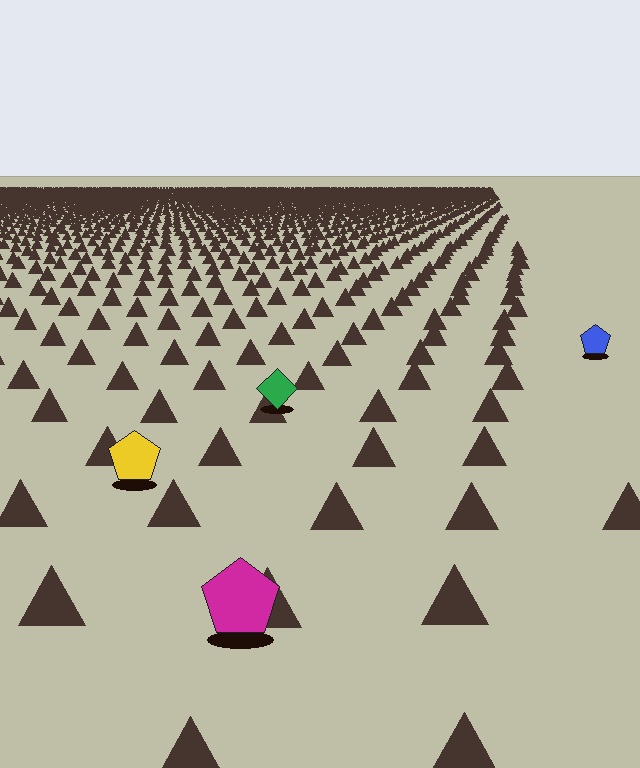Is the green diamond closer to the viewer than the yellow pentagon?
No. The yellow pentagon is closer — you can tell from the texture gradient: the ground texture is coarser near it.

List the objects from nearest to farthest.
From nearest to farthest: the magenta pentagon, the yellow pentagon, the green diamond, the blue pentagon.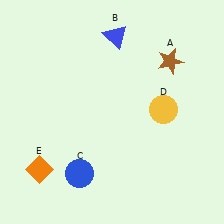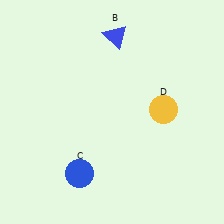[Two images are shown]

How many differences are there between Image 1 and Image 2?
There are 2 differences between the two images.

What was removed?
The brown star (A), the orange diamond (E) were removed in Image 2.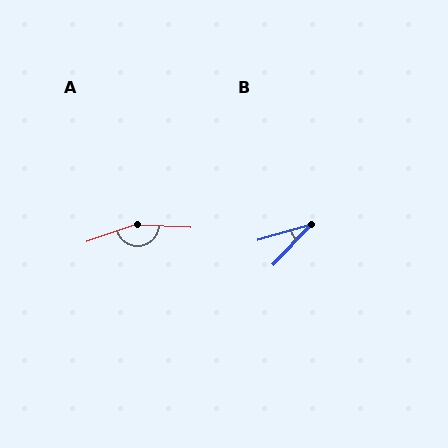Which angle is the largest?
A, at approximately 158 degrees.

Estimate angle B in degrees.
Approximately 30 degrees.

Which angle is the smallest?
B, at approximately 30 degrees.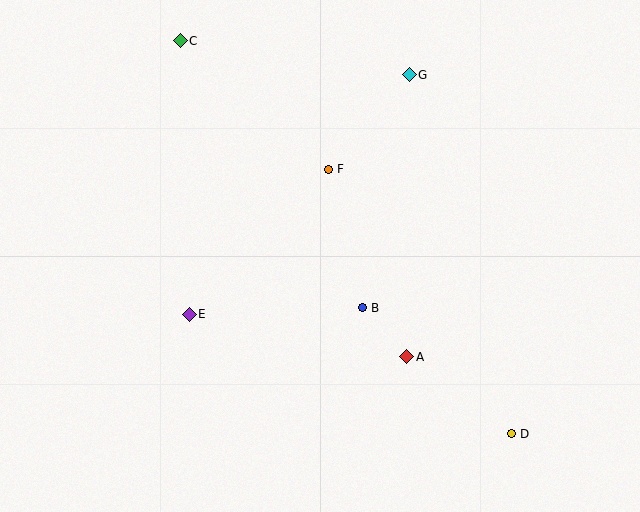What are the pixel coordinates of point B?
Point B is at (362, 308).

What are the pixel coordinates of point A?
Point A is at (407, 357).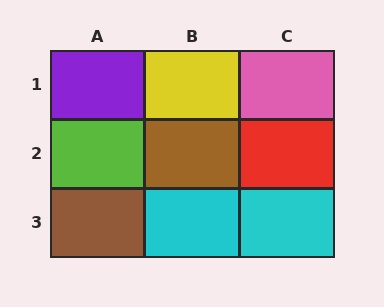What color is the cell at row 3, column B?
Cyan.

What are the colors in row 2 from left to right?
Lime, brown, red.